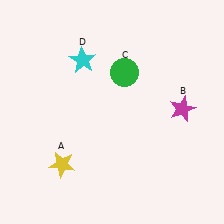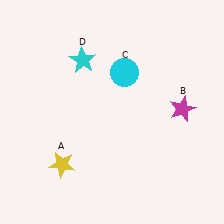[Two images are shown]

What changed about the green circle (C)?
In Image 1, C is green. In Image 2, it changed to cyan.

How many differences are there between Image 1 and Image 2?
There is 1 difference between the two images.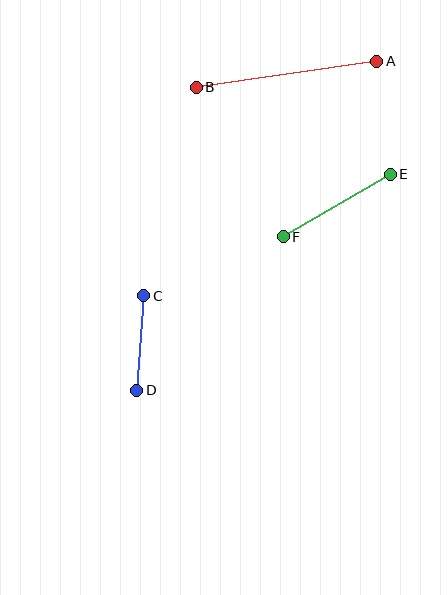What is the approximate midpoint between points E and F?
The midpoint is at approximately (337, 206) pixels.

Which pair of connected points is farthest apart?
Points A and B are farthest apart.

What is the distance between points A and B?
The distance is approximately 182 pixels.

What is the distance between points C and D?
The distance is approximately 95 pixels.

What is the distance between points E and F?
The distance is approximately 124 pixels.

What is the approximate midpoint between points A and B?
The midpoint is at approximately (286, 74) pixels.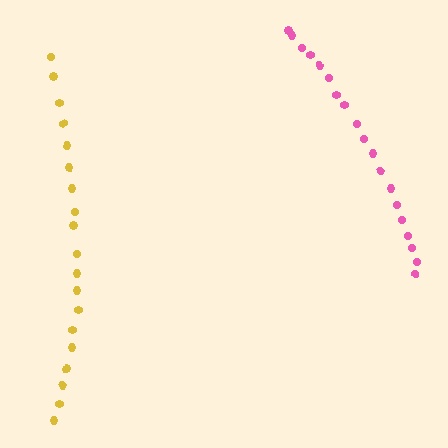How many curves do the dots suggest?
There are 2 distinct paths.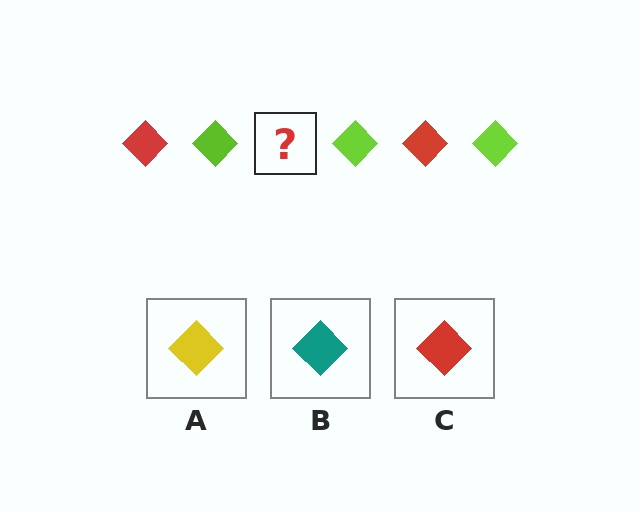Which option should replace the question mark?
Option C.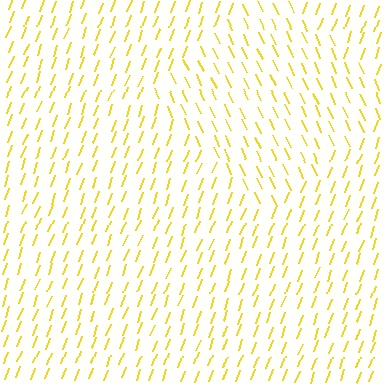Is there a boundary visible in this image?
Yes, there is a texture boundary formed by a change in line orientation.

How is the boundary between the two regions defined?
The boundary is defined purely by a change in line orientation (approximately 45 degrees difference). All lines are the same color and thickness.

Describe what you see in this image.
The image is filled with small yellow line segments. A diamond region in the image has lines oriented differently from the surrounding lines, creating a visible texture boundary.